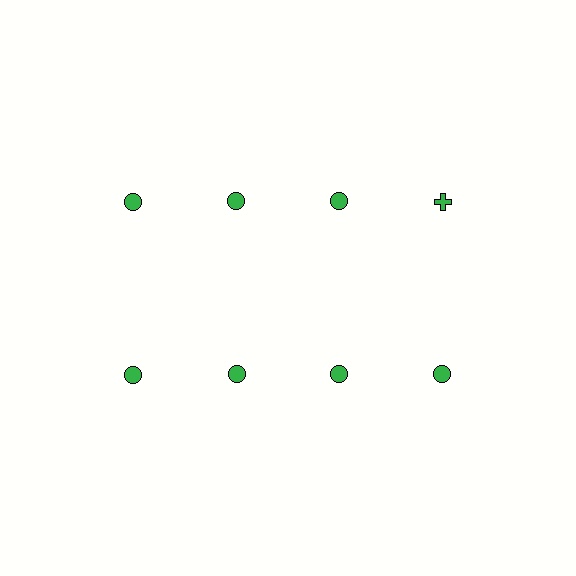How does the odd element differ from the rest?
It has a different shape: cross instead of circle.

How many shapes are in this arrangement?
There are 8 shapes arranged in a grid pattern.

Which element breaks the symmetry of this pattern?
The green cross in the top row, second from right column breaks the symmetry. All other shapes are green circles.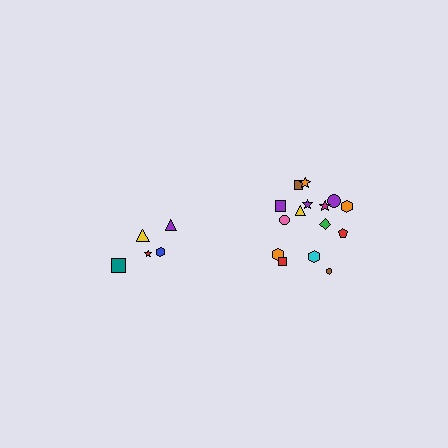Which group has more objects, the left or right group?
The right group.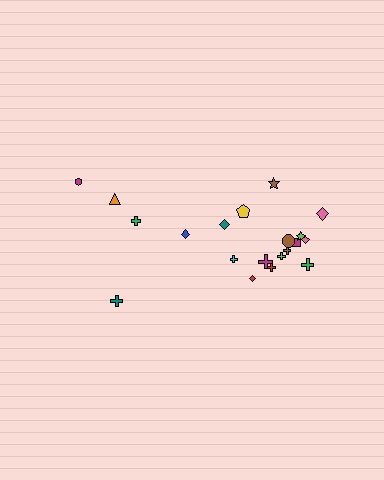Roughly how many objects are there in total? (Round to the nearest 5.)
Roughly 20 objects in total.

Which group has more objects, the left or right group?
The right group.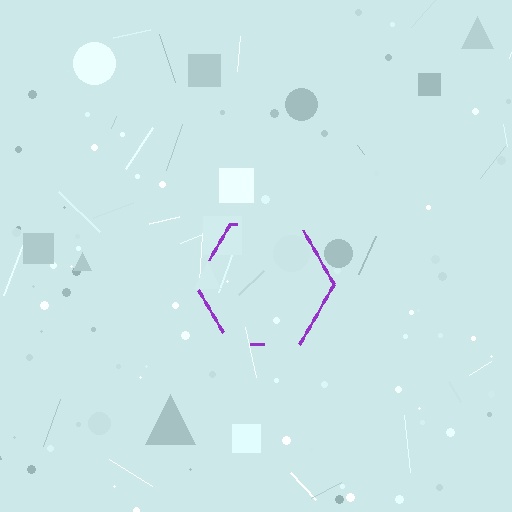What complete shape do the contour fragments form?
The contour fragments form a hexagon.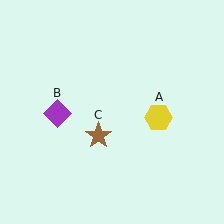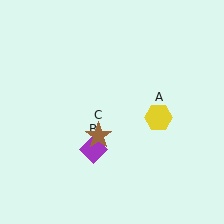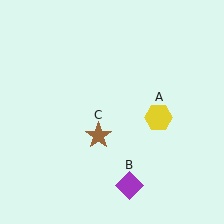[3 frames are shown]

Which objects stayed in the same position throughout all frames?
Yellow hexagon (object A) and brown star (object C) remained stationary.